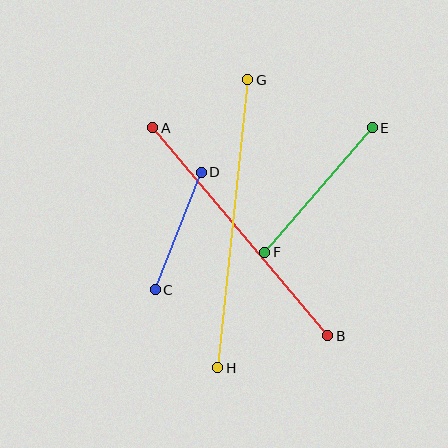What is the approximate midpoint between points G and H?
The midpoint is at approximately (233, 224) pixels.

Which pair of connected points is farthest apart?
Points G and H are farthest apart.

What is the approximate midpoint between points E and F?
The midpoint is at approximately (318, 190) pixels.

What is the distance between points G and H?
The distance is approximately 290 pixels.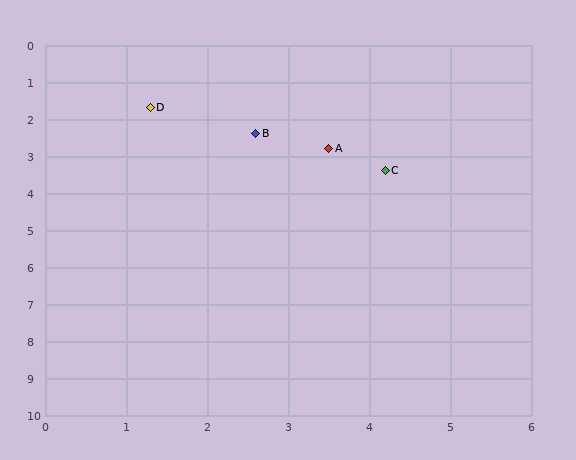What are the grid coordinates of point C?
Point C is at approximately (4.2, 3.4).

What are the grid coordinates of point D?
Point D is at approximately (1.3, 1.7).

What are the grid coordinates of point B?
Point B is at approximately (2.6, 2.4).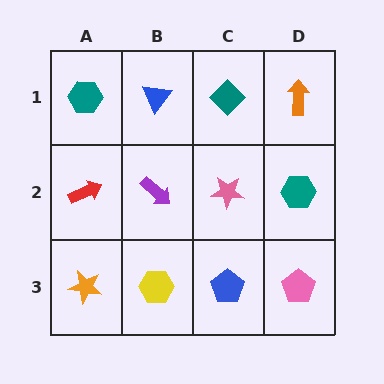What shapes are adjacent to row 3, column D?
A teal hexagon (row 2, column D), a blue pentagon (row 3, column C).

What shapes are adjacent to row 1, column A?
A red arrow (row 2, column A), a blue triangle (row 1, column B).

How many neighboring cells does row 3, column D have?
2.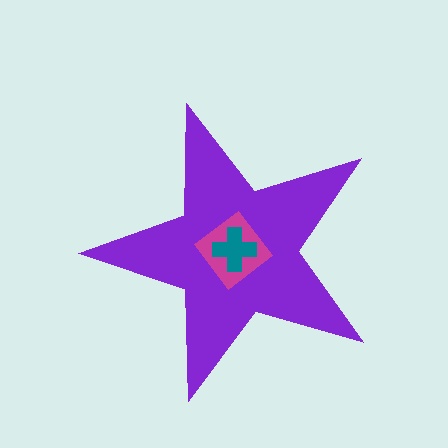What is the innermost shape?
The teal cross.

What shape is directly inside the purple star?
The magenta diamond.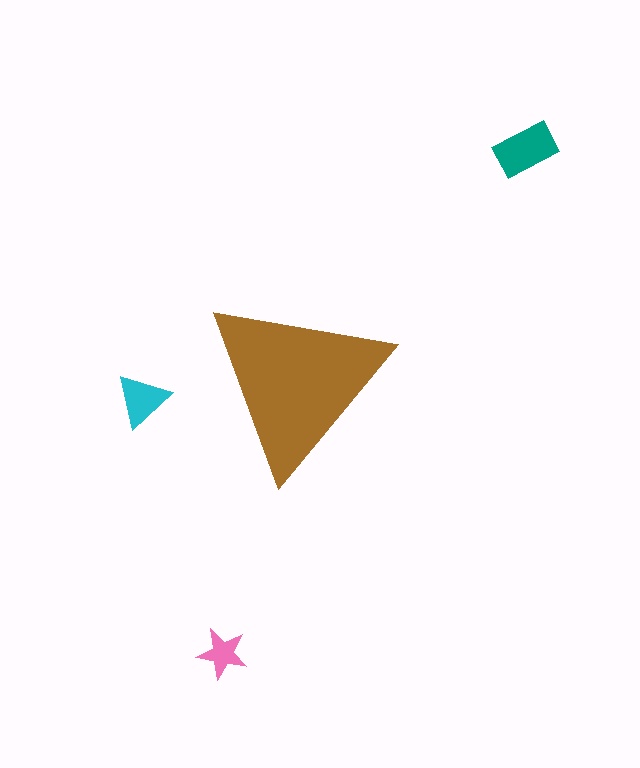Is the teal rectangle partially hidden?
No, the teal rectangle is fully visible.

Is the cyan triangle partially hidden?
No, the cyan triangle is fully visible.